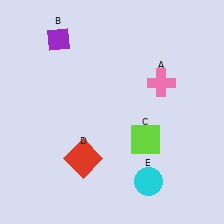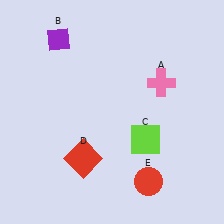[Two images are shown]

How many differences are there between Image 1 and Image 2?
There is 1 difference between the two images.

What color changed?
The circle (E) changed from cyan in Image 1 to red in Image 2.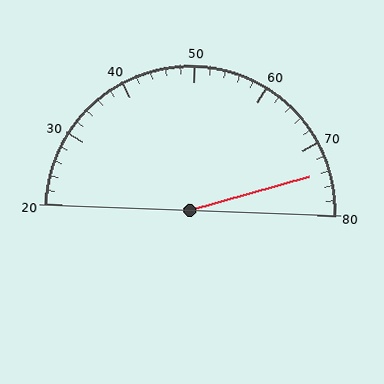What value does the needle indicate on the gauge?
The needle indicates approximately 74.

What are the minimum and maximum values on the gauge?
The gauge ranges from 20 to 80.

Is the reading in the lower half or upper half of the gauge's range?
The reading is in the upper half of the range (20 to 80).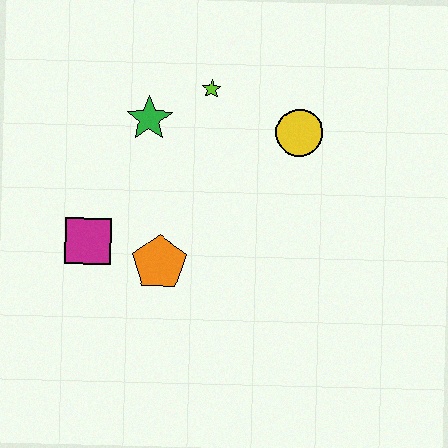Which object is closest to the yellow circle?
The lime star is closest to the yellow circle.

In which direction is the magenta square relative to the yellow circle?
The magenta square is to the left of the yellow circle.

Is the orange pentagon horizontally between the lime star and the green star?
Yes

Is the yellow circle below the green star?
Yes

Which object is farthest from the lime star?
The magenta square is farthest from the lime star.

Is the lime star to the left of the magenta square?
No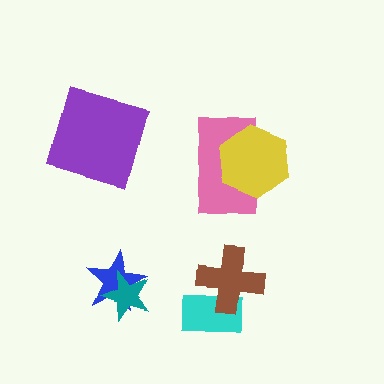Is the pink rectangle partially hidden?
Yes, it is partially covered by another shape.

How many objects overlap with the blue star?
1 object overlaps with the blue star.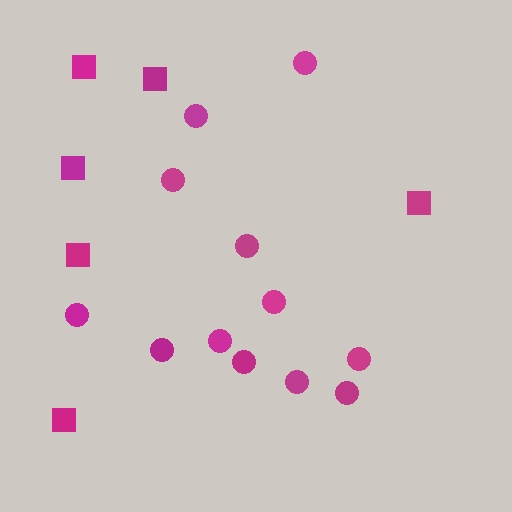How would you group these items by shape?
There are 2 groups: one group of squares (6) and one group of circles (12).